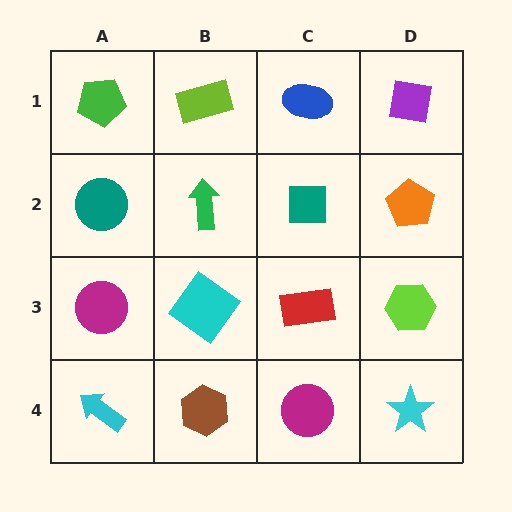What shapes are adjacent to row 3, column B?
A green arrow (row 2, column B), a brown hexagon (row 4, column B), a magenta circle (row 3, column A), a red rectangle (row 3, column C).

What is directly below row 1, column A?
A teal circle.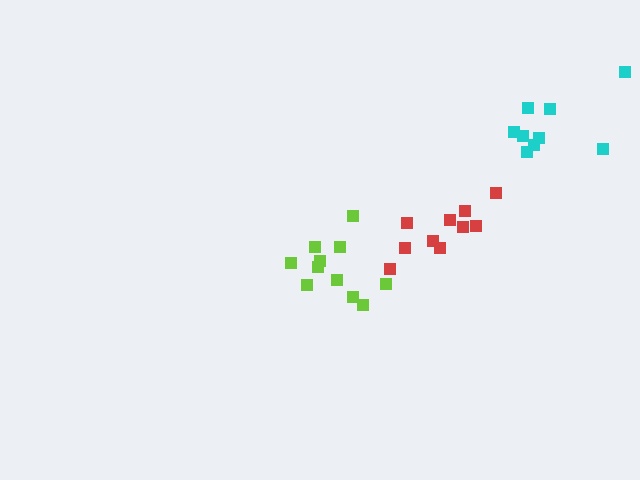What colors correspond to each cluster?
The clusters are colored: lime, cyan, red.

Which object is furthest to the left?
The lime cluster is leftmost.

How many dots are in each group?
Group 1: 11 dots, Group 2: 9 dots, Group 3: 10 dots (30 total).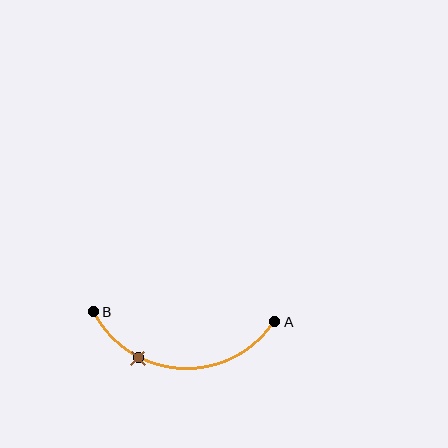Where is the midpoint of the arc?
The arc midpoint is the point on the curve farthest from the straight line joining A and B. It sits below that line.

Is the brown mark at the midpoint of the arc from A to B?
No. The brown mark lies on the arc but is closer to endpoint B. The arc midpoint would be at the point on the curve equidistant along the arc from both A and B.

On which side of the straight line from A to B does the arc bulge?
The arc bulges below the straight line connecting A and B.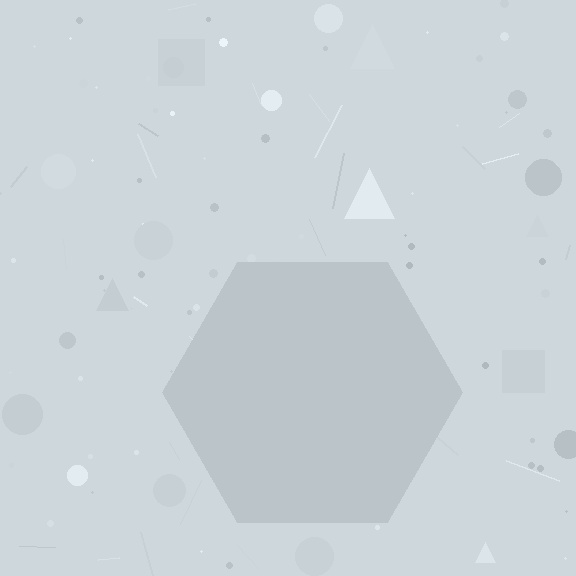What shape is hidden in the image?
A hexagon is hidden in the image.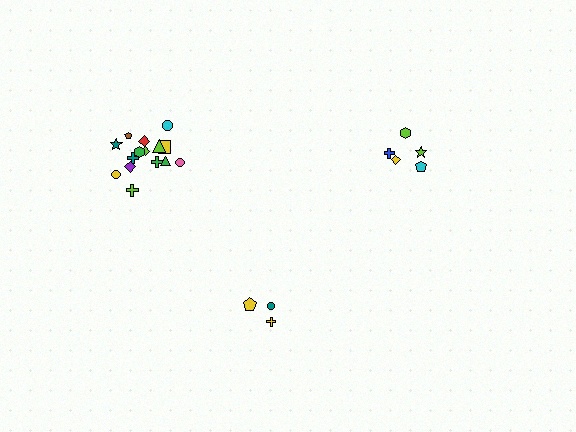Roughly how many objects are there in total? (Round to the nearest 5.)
Roughly 25 objects in total.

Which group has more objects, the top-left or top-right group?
The top-left group.